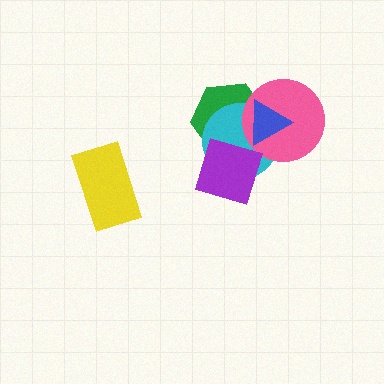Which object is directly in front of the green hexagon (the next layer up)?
The cyan circle is directly in front of the green hexagon.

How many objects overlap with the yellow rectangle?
0 objects overlap with the yellow rectangle.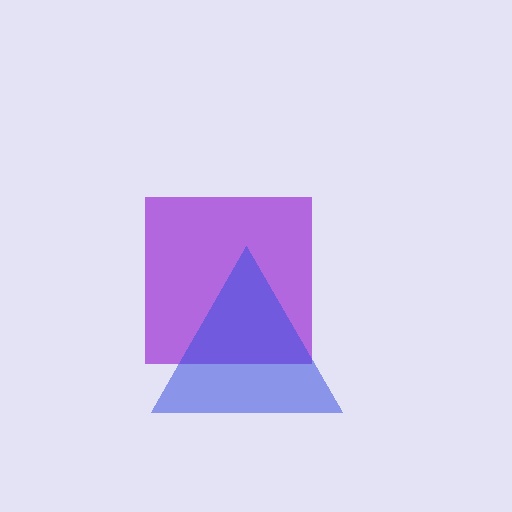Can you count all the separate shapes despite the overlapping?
Yes, there are 2 separate shapes.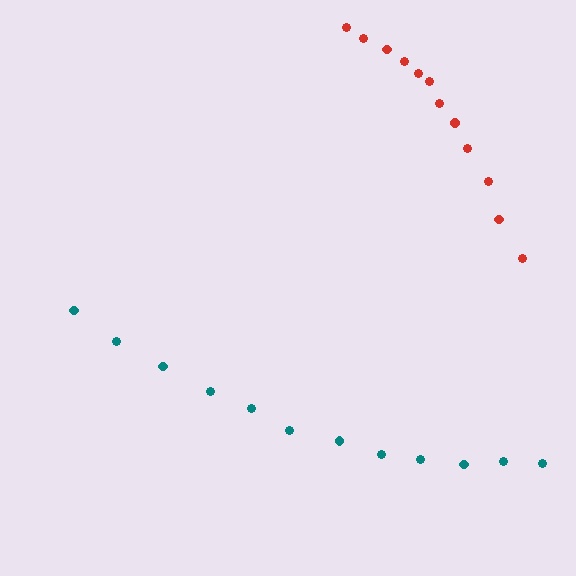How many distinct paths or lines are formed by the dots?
There are 2 distinct paths.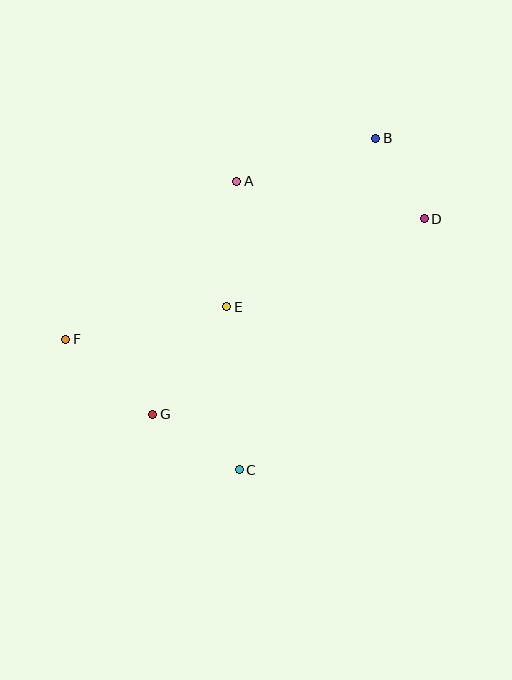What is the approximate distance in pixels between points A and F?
The distance between A and F is approximately 233 pixels.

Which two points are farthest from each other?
Points D and F are farthest from each other.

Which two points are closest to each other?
Points B and D are closest to each other.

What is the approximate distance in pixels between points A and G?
The distance between A and G is approximately 248 pixels.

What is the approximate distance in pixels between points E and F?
The distance between E and F is approximately 164 pixels.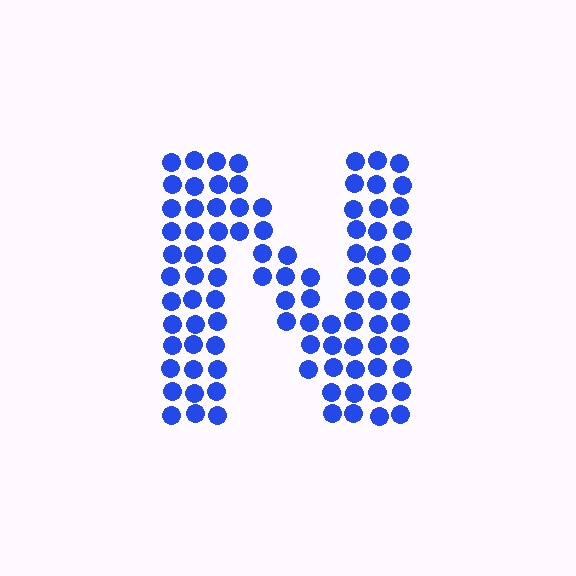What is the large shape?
The large shape is the letter N.